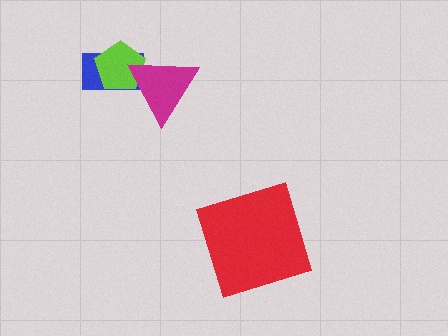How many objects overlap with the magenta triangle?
2 objects overlap with the magenta triangle.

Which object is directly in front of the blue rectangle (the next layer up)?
The lime pentagon is directly in front of the blue rectangle.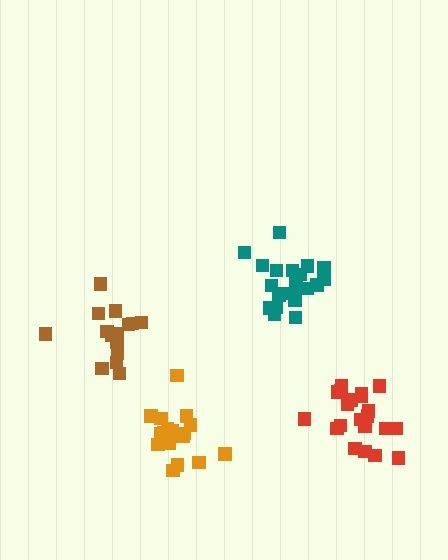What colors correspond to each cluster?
The clusters are colored: orange, brown, teal, red.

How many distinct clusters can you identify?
There are 4 distinct clusters.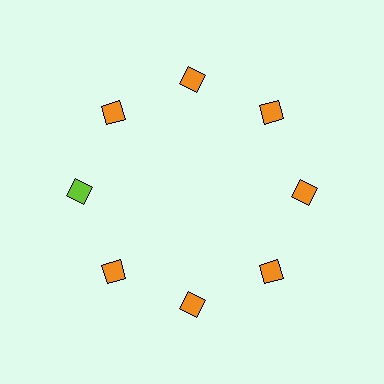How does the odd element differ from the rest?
It has a different color: lime instead of orange.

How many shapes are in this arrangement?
There are 8 shapes arranged in a ring pattern.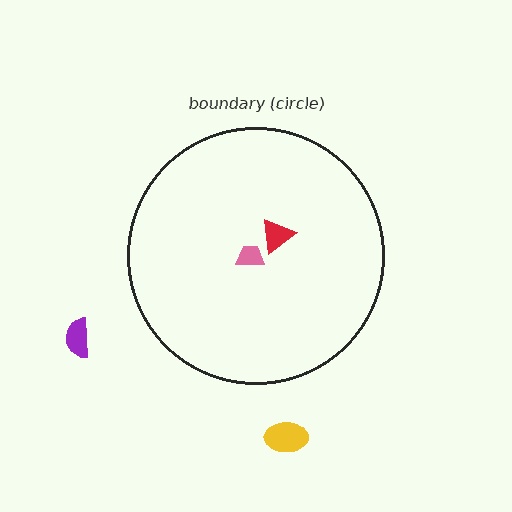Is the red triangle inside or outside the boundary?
Inside.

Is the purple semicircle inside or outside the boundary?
Outside.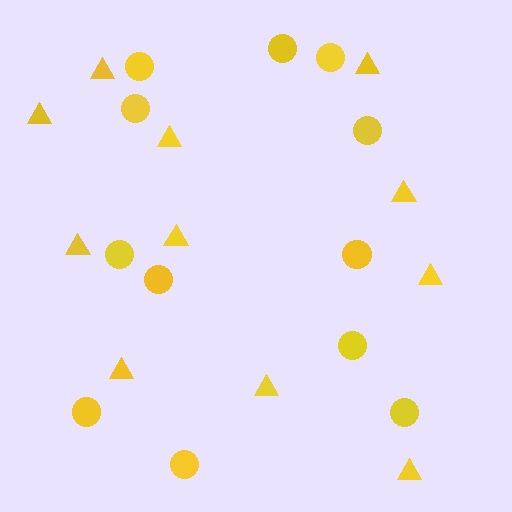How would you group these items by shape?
There are 2 groups: one group of triangles (11) and one group of circles (12).